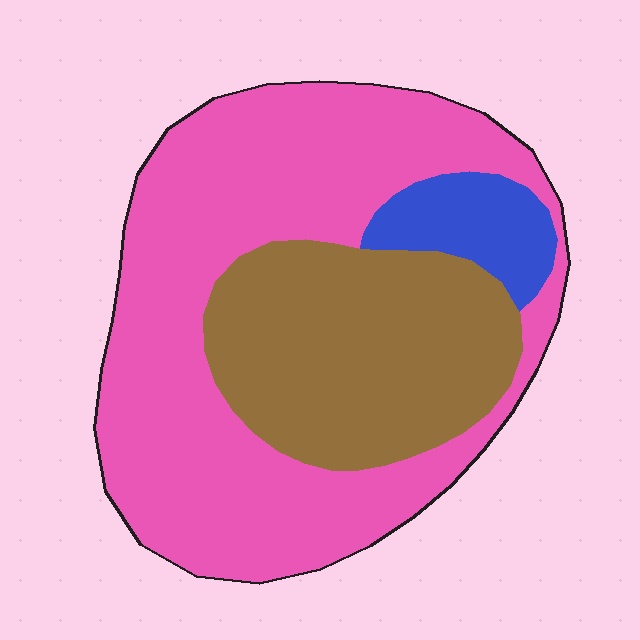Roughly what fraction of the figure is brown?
Brown covers around 30% of the figure.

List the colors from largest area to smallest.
From largest to smallest: pink, brown, blue.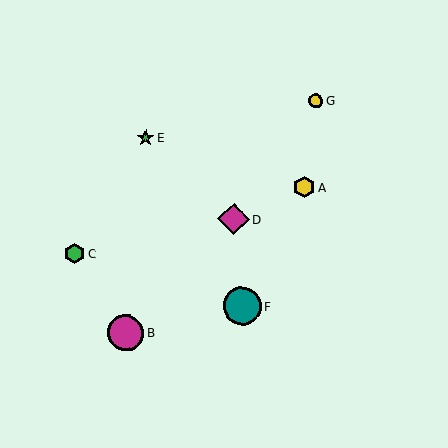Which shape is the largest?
The teal circle (labeled F) is the largest.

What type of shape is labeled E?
Shape E is a green star.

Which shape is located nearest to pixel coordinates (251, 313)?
The teal circle (labeled F) at (242, 306) is nearest to that location.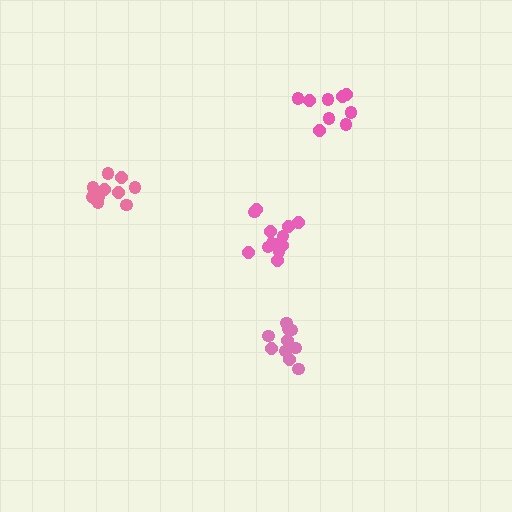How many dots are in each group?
Group 1: 10 dots, Group 2: 13 dots, Group 3: 13 dots, Group 4: 9 dots (45 total).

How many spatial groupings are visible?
There are 4 spatial groupings.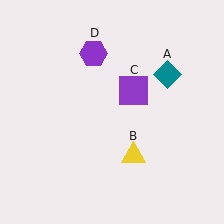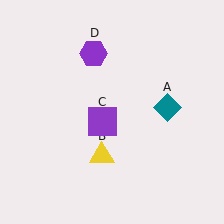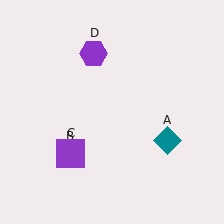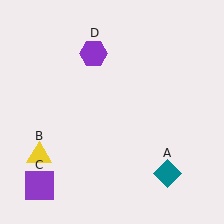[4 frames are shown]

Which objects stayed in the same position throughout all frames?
Purple hexagon (object D) remained stationary.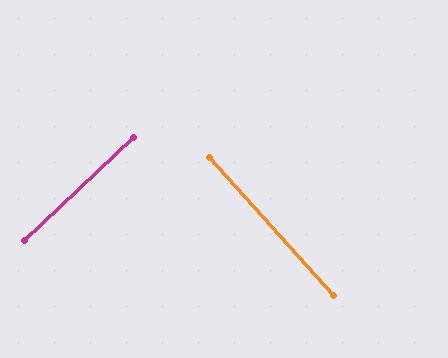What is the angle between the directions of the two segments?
Approximately 89 degrees.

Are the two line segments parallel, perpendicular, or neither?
Perpendicular — they meet at approximately 89°.